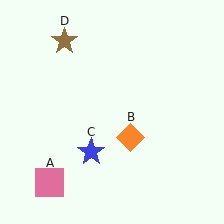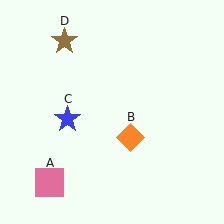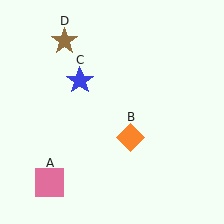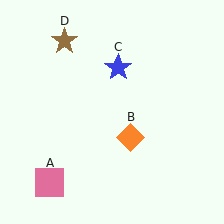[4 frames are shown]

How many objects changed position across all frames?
1 object changed position: blue star (object C).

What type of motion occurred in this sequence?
The blue star (object C) rotated clockwise around the center of the scene.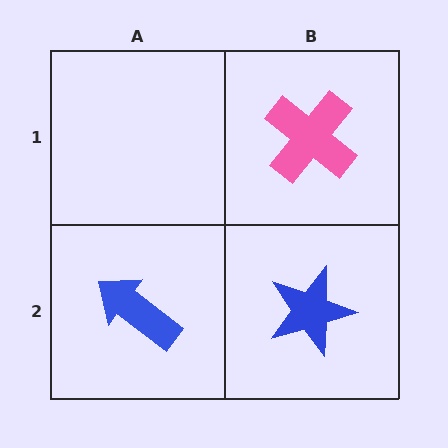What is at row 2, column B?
A blue star.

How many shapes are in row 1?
1 shape.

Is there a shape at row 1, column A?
No, that cell is empty.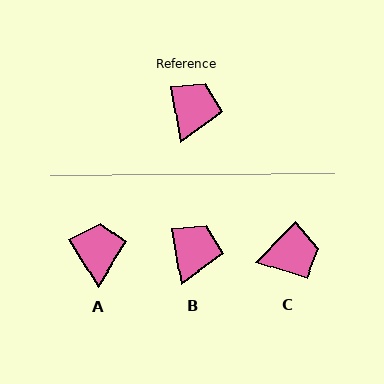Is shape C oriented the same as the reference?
No, it is off by about 54 degrees.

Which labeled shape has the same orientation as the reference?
B.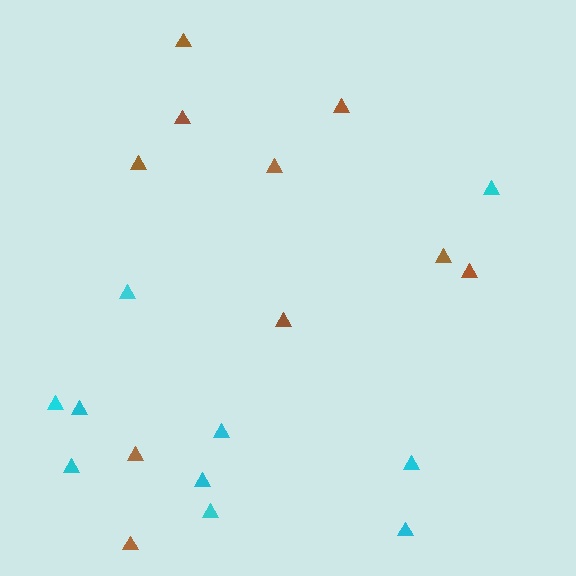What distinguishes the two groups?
There are 2 groups: one group of brown triangles (10) and one group of cyan triangles (10).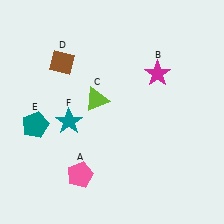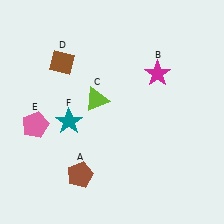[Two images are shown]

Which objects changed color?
A changed from pink to brown. E changed from teal to pink.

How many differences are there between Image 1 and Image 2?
There are 2 differences between the two images.